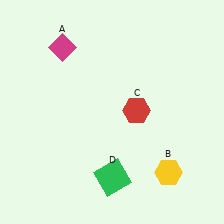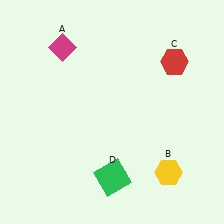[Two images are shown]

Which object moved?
The red hexagon (C) moved up.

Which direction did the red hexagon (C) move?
The red hexagon (C) moved up.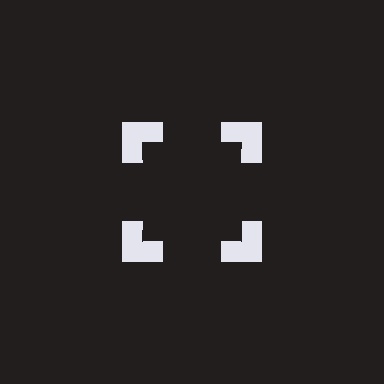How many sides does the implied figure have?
4 sides.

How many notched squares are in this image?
There are 4 — one at each vertex of the illusory square.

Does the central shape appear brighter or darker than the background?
It typically appears slightly darker than the background, even though no actual brightness change is drawn.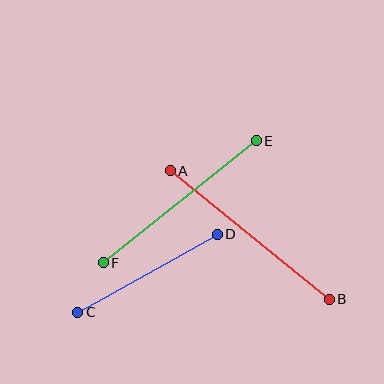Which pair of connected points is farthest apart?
Points A and B are farthest apart.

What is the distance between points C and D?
The distance is approximately 160 pixels.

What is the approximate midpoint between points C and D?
The midpoint is at approximately (148, 273) pixels.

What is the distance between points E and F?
The distance is approximately 196 pixels.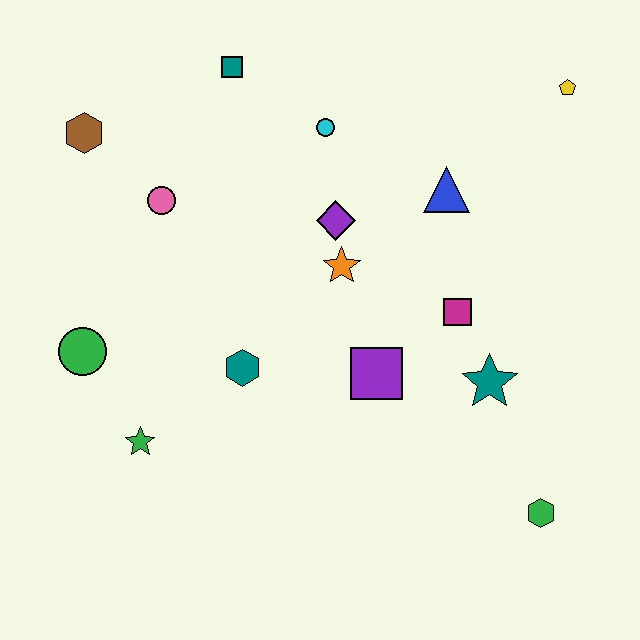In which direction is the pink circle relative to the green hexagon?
The pink circle is to the left of the green hexagon.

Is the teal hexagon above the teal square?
No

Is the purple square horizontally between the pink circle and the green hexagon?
Yes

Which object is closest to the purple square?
The magenta square is closest to the purple square.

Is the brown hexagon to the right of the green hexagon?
No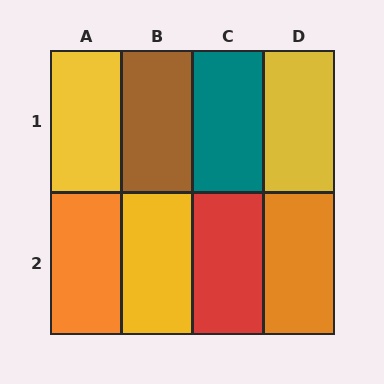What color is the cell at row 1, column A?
Yellow.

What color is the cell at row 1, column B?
Brown.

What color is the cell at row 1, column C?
Teal.